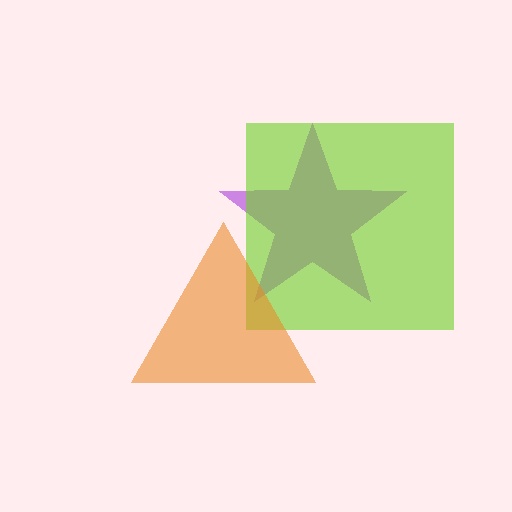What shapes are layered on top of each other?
The layered shapes are: a purple star, a lime square, an orange triangle.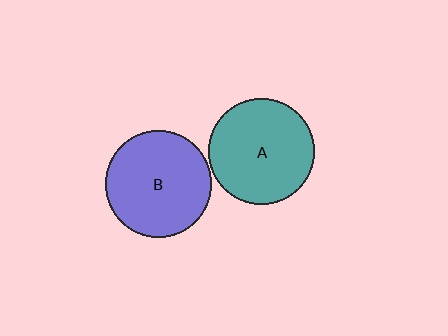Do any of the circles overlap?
No, none of the circles overlap.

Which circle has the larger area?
Circle B (blue).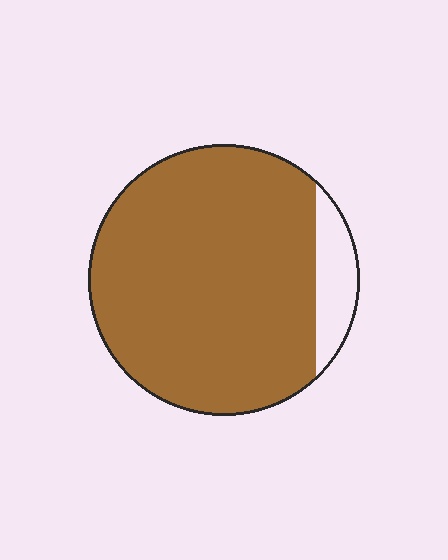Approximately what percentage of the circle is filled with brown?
Approximately 90%.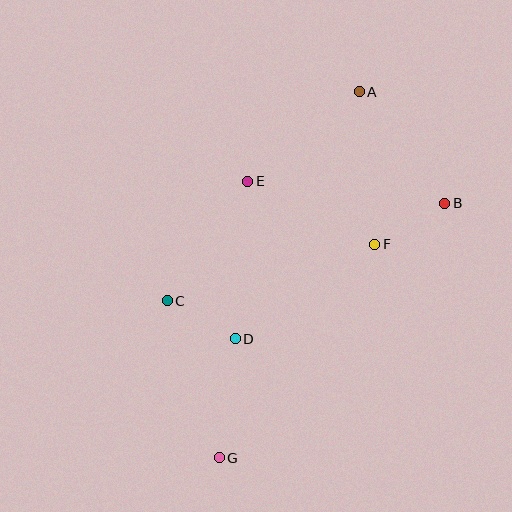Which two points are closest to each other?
Points C and D are closest to each other.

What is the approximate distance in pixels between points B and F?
The distance between B and F is approximately 81 pixels.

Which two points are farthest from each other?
Points A and G are farthest from each other.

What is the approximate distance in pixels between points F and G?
The distance between F and G is approximately 264 pixels.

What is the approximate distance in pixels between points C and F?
The distance between C and F is approximately 215 pixels.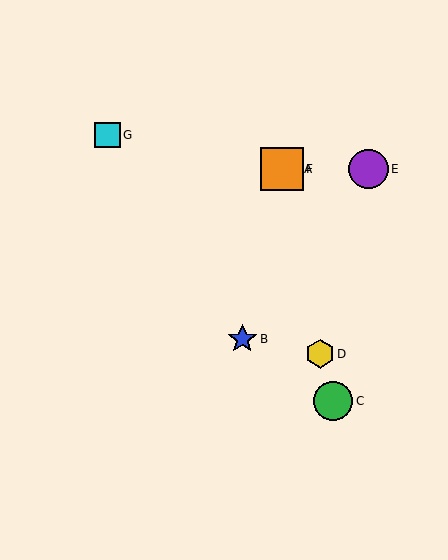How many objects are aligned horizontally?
3 objects (A, E, F) are aligned horizontally.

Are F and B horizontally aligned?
No, F is at y≈169 and B is at y≈339.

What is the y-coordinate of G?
Object G is at y≈135.